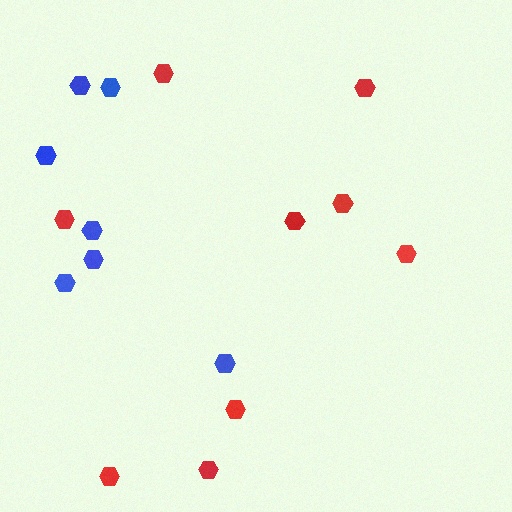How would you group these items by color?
There are 2 groups: one group of red hexagons (9) and one group of blue hexagons (7).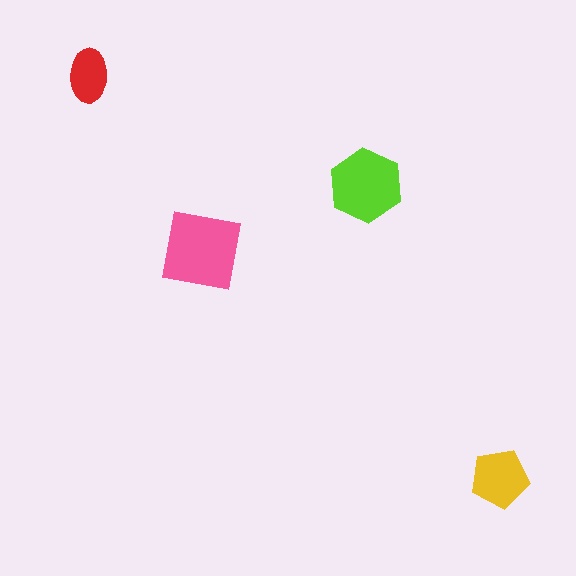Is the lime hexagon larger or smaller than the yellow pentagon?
Larger.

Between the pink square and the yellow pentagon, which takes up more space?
The pink square.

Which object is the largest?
The pink square.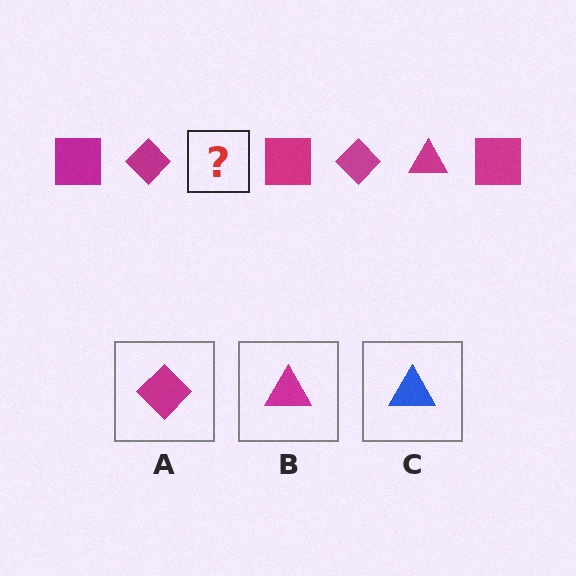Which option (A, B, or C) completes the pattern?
B.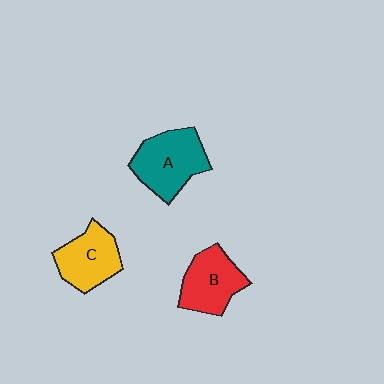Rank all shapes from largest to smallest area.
From largest to smallest: A (teal), B (red), C (yellow).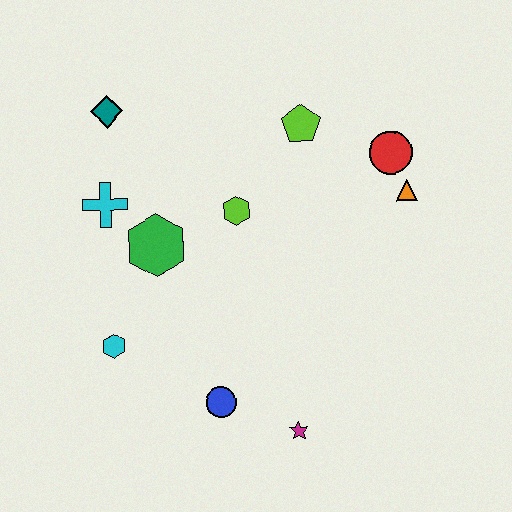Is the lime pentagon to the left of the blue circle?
No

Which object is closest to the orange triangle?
The red circle is closest to the orange triangle.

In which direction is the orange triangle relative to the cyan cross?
The orange triangle is to the right of the cyan cross.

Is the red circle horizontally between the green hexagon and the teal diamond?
No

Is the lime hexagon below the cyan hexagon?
No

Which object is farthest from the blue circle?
The teal diamond is farthest from the blue circle.